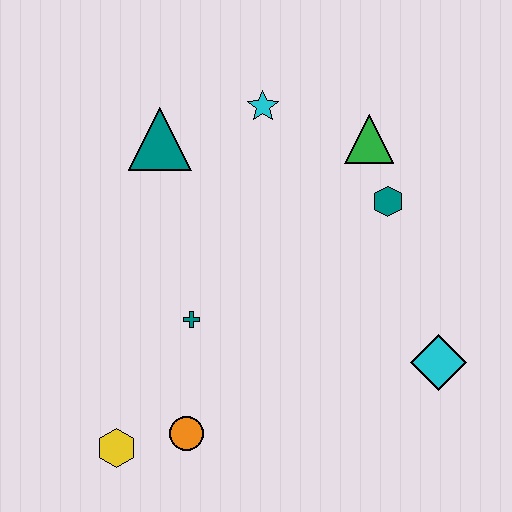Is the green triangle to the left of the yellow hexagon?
No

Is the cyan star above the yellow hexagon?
Yes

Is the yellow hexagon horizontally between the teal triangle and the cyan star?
No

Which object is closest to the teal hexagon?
The green triangle is closest to the teal hexagon.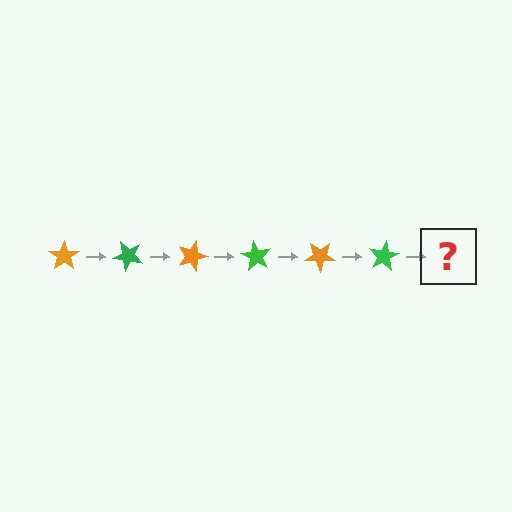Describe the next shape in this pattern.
It should be an orange star, rotated 270 degrees from the start.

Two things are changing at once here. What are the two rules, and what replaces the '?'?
The two rules are that it rotates 45 degrees each step and the color cycles through orange and green. The '?' should be an orange star, rotated 270 degrees from the start.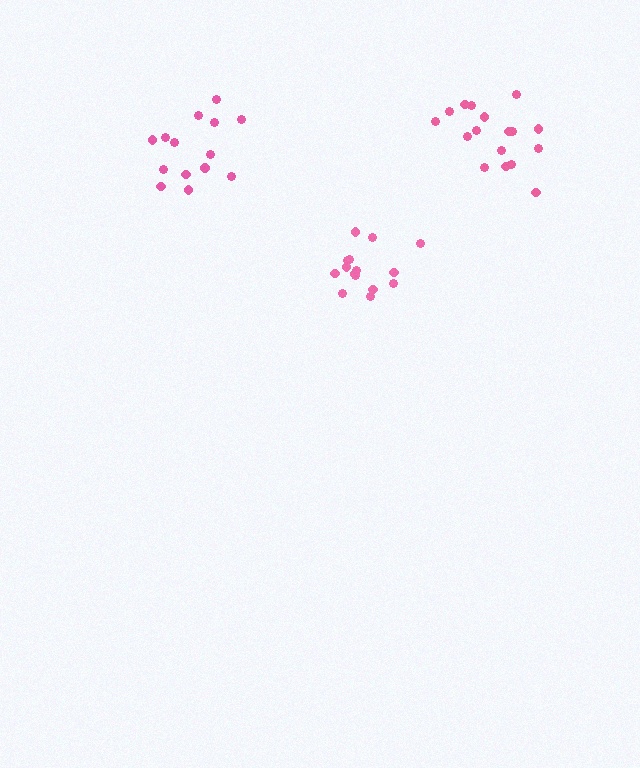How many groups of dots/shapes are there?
There are 3 groups.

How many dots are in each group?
Group 1: 14 dots, Group 2: 15 dots, Group 3: 17 dots (46 total).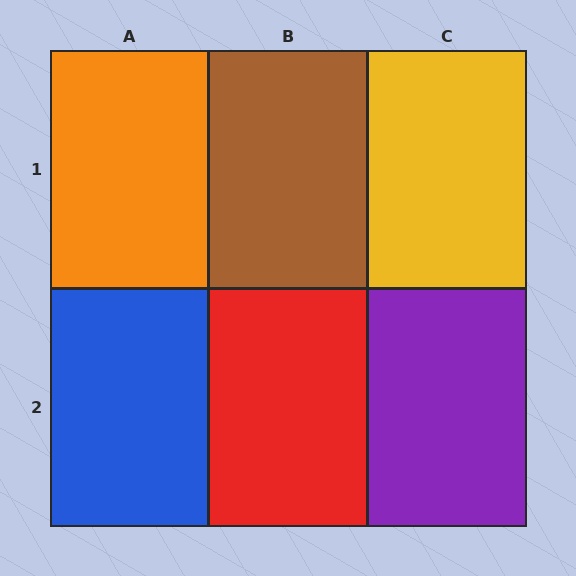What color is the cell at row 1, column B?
Brown.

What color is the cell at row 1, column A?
Orange.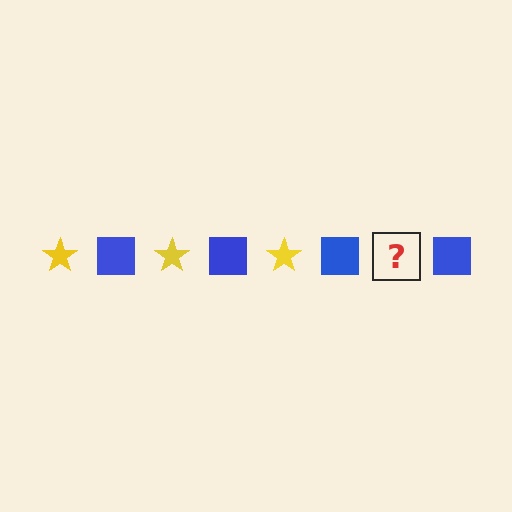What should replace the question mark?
The question mark should be replaced with a yellow star.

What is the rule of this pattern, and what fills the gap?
The rule is that the pattern alternates between yellow star and blue square. The gap should be filled with a yellow star.